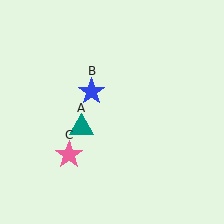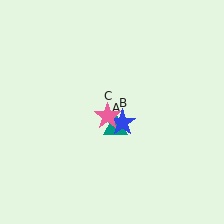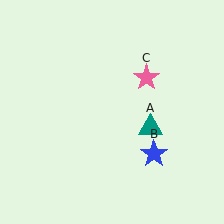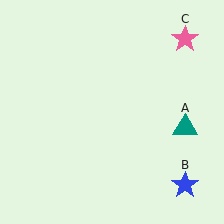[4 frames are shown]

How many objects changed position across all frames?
3 objects changed position: teal triangle (object A), blue star (object B), pink star (object C).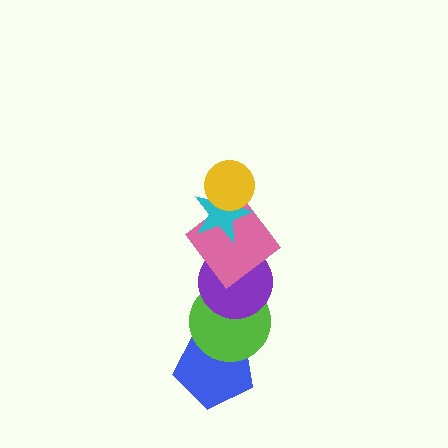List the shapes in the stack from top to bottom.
From top to bottom: the yellow circle, the cyan star, the pink diamond, the purple circle, the lime circle, the blue pentagon.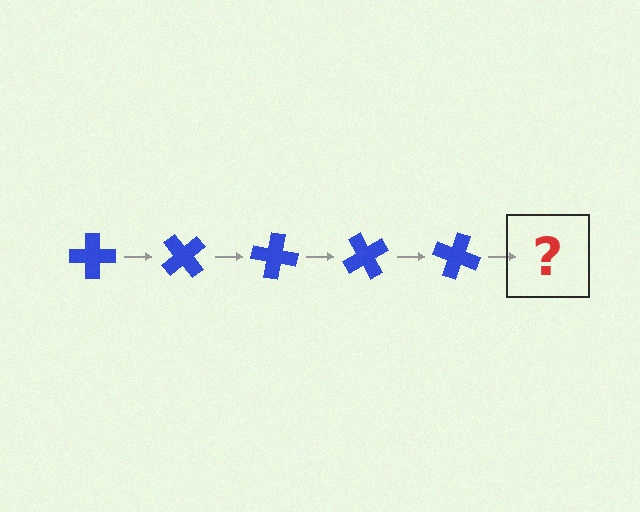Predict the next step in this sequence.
The next step is a blue cross rotated 250 degrees.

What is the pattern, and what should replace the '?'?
The pattern is that the cross rotates 50 degrees each step. The '?' should be a blue cross rotated 250 degrees.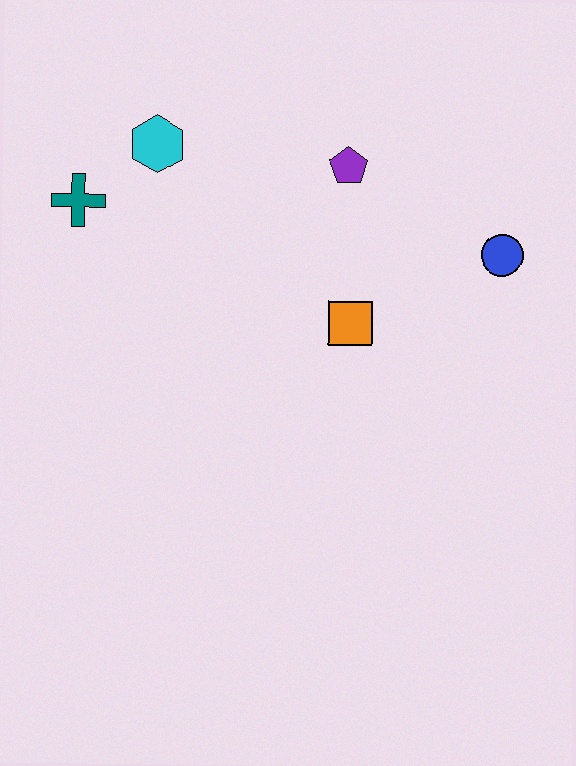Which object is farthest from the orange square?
The teal cross is farthest from the orange square.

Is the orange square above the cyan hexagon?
No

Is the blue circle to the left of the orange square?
No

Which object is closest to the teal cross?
The cyan hexagon is closest to the teal cross.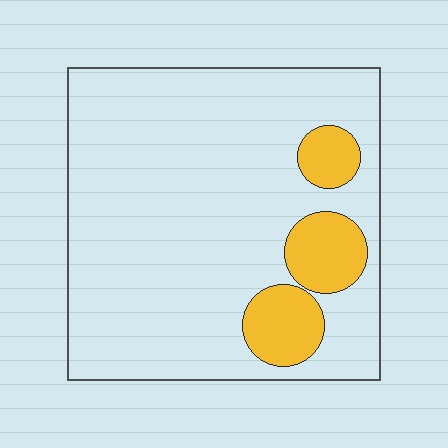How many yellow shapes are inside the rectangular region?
3.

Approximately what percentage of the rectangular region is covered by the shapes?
Approximately 15%.